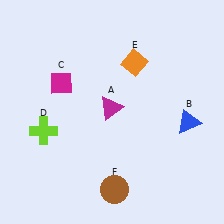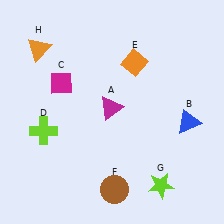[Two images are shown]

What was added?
A lime star (G), an orange triangle (H) were added in Image 2.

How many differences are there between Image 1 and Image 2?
There are 2 differences between the two images.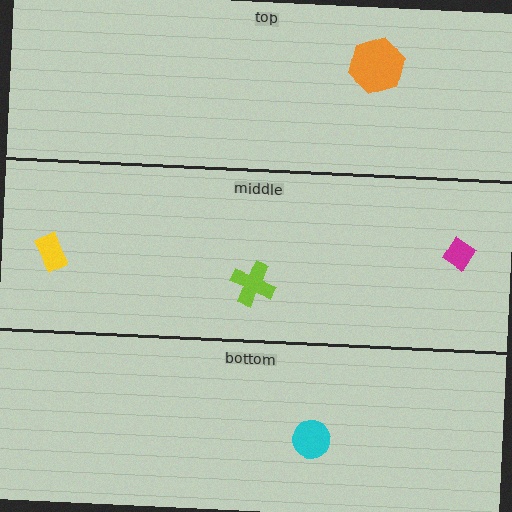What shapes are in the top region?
The orange hexagon.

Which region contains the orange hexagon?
The top region.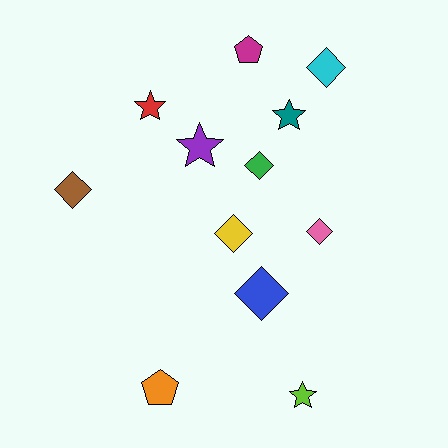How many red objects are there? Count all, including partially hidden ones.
There is 1 red object.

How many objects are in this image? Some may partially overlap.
There are 12 objects.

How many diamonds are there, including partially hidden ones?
There are 6 diamonds.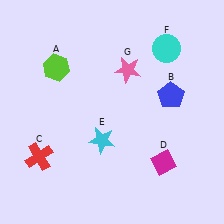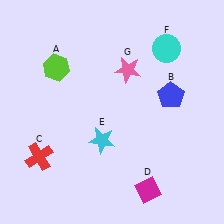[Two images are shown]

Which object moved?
The magenta diamond (D) moved down.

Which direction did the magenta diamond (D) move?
The magenta diamond (D) moved down.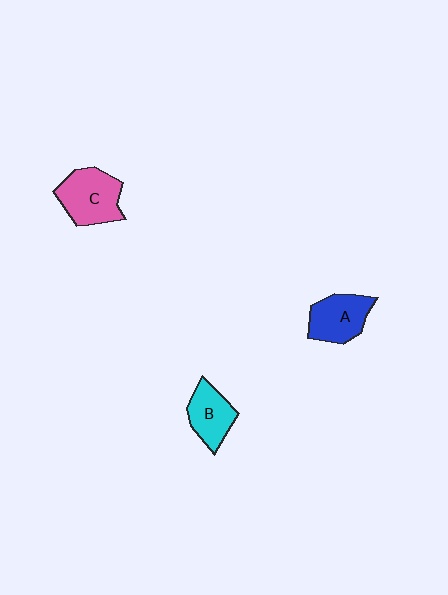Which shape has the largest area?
Shape C (pink).